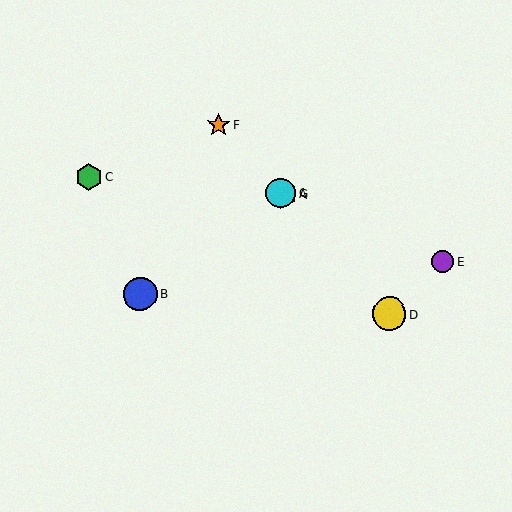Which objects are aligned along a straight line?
Objects A, D, F, G are aligned along a straight line.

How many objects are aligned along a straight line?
4 objects (A, D, F, G) are aligned along a straight line.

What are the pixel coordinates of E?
Object E is at (442, 261).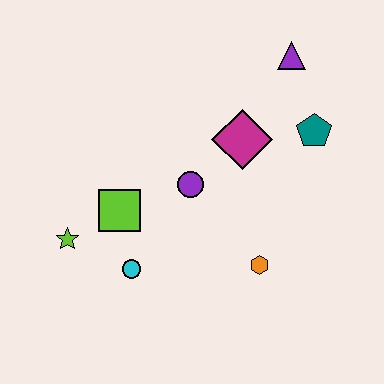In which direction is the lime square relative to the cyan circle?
The lime square is above the cyan circle.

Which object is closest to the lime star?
The lime square is closest to the lime star.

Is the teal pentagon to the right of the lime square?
Yes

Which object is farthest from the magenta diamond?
The lime star is farthest from the magenta diamond.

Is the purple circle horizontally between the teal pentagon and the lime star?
Yes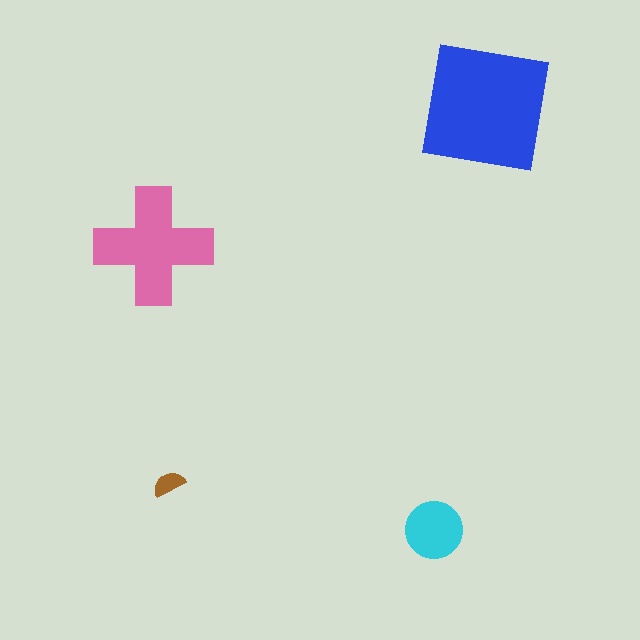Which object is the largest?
The blue square.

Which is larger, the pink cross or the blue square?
The blue square.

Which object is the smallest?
The brown semicircle.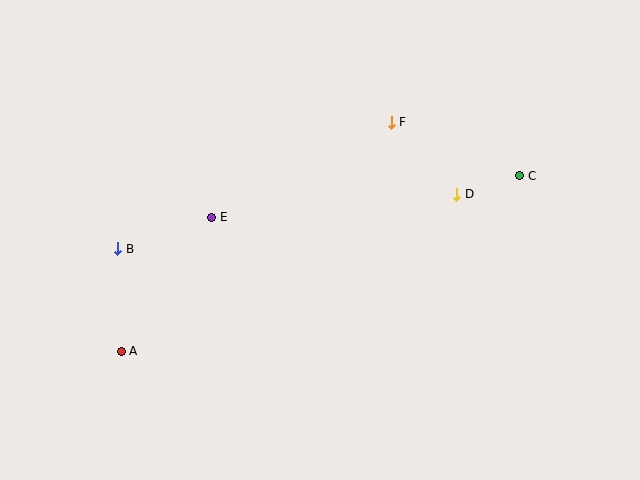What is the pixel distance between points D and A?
The distance between D and A is 371 pixels.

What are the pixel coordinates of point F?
Point F is at (391, 122).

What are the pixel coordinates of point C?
Point C is at (520, 176).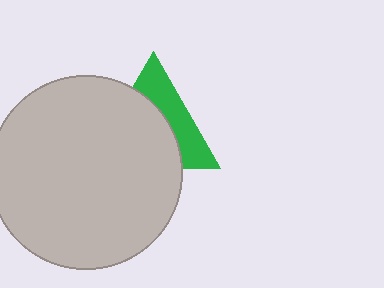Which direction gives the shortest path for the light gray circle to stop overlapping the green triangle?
Moving toward the lower-left gives the shortest separation.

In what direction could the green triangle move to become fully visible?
The green triangle could move toward the upper-right. That would shift it out from behind the light gray circle entirely.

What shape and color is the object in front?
The object in front is a light gray circle.